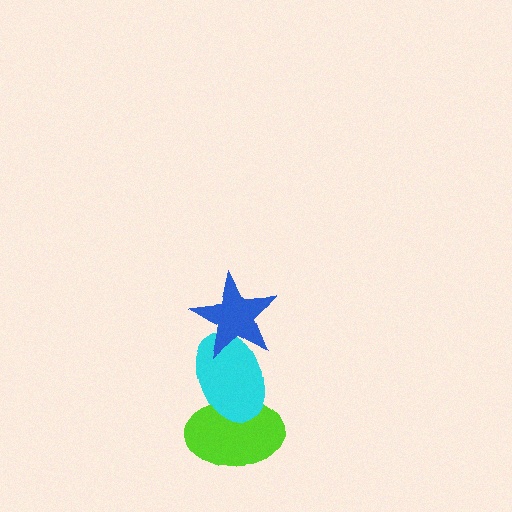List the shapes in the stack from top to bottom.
From top to bottom: the blue star, the cyan ellipse, the lime ellipse.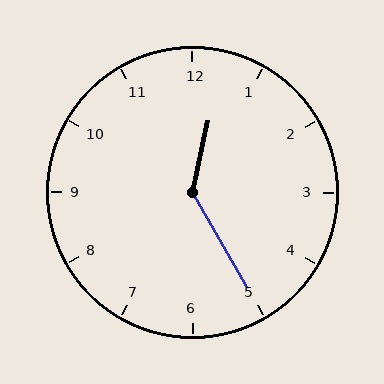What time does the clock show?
12:25.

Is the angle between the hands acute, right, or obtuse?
It is obtuse.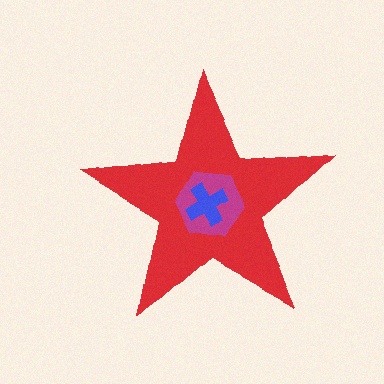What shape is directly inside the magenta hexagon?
The blue cross.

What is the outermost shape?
The red star.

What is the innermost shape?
The blue cross.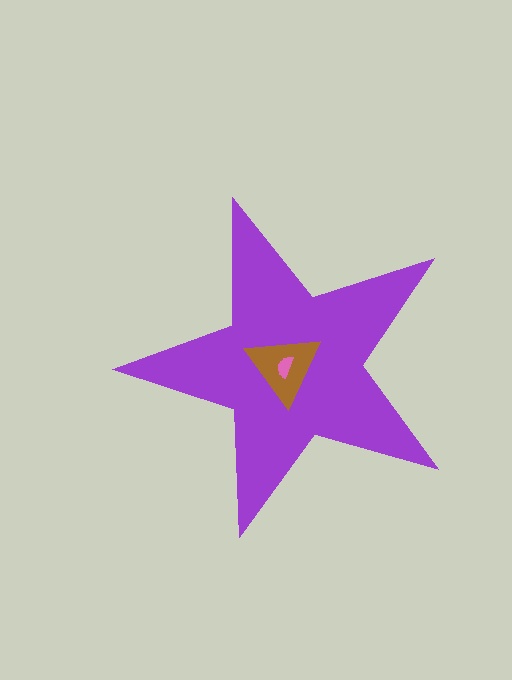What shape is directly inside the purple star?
The brown triangle.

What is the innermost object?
The pink semicircle.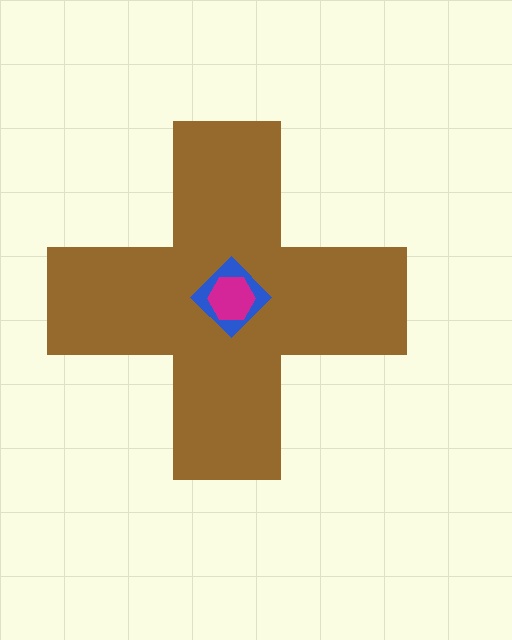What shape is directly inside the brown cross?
The blue diamond.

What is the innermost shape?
The magenta hexagon.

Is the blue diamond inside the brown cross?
Yes.